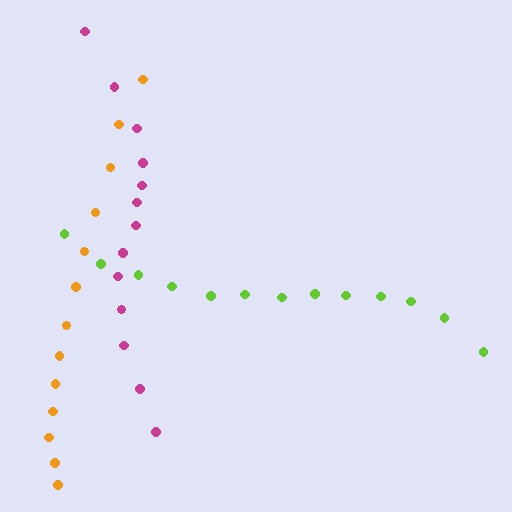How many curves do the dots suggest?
There are 3 distinct paths.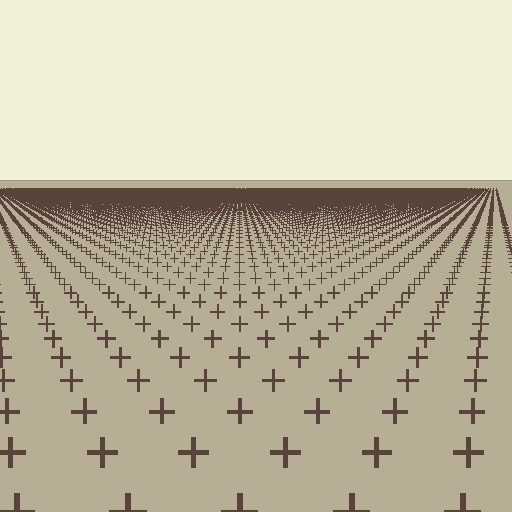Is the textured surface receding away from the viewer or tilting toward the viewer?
The surface is receding away from the viewer. Texture elements get smaller and denser toward the top.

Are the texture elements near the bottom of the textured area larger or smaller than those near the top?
Larger. Near the bottom, elements are closer to the viewer and appear at a bigger on-screen size.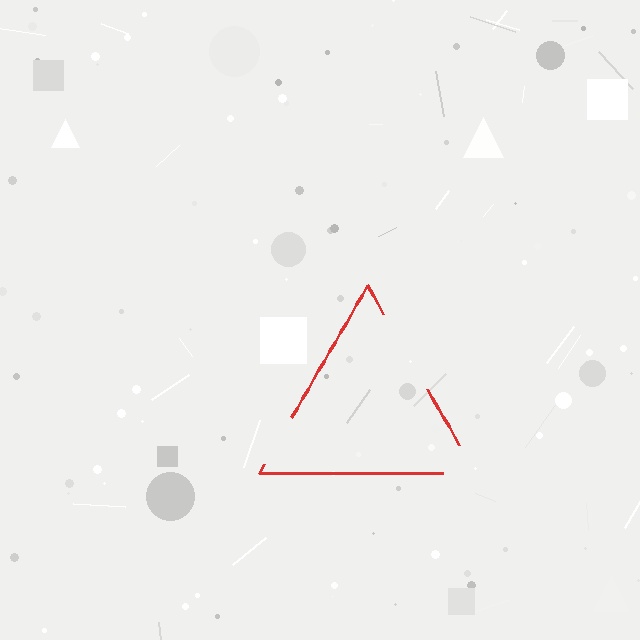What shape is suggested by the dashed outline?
The dashed outline suggests a triangle.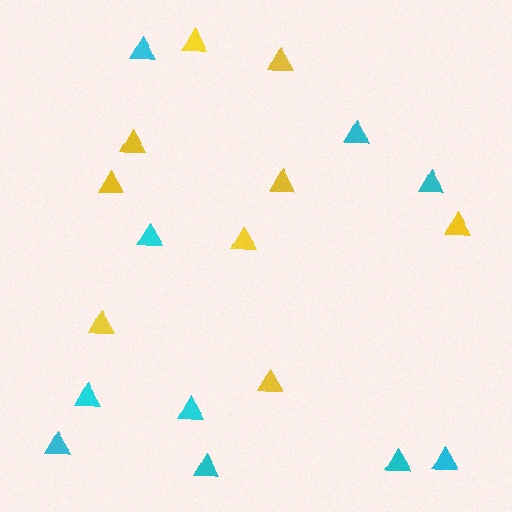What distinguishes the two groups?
There are 2 groups: one group of yellow triangles (9) and one group of cyan triangles (10).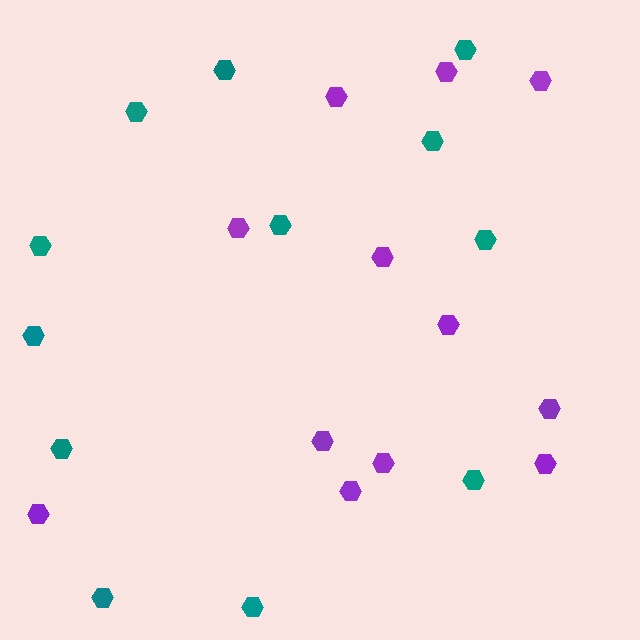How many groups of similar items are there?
There are 2 groups: one group of purple hexagons (12) and one group of teal hexagons (12).